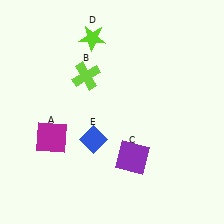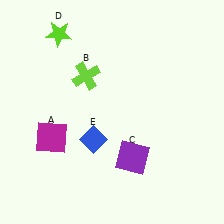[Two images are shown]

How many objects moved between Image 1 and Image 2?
1 object moved between the two images.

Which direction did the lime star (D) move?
The lime star (D) moved left.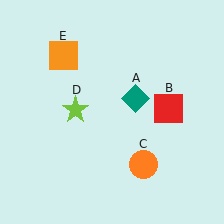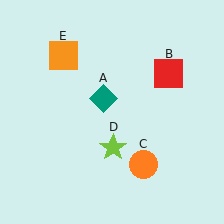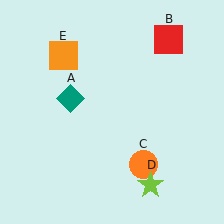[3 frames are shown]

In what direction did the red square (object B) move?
The red square (object B) moved up.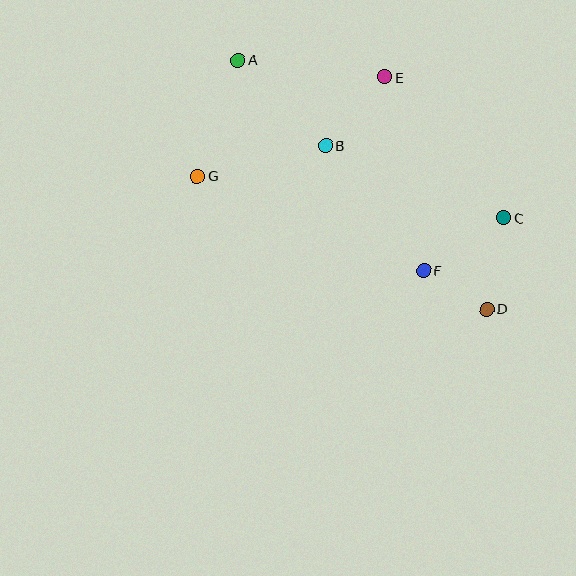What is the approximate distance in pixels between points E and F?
The distance between E and F is approximately 197 pixels.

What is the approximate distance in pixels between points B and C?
The distance between B and C is approximately 192 pixels.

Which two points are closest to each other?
Points D and F are closest to each other.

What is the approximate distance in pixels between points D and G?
The distance between D and G is approximately 318 pixels.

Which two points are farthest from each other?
Points A and D are farthest from each other.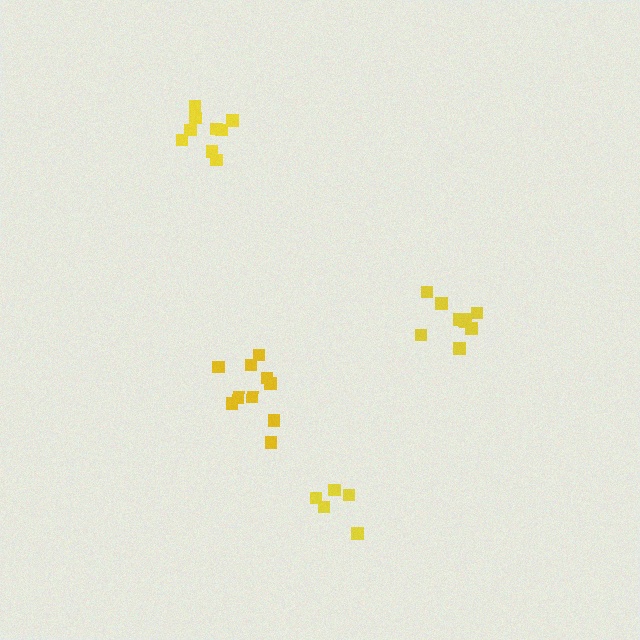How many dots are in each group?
Group 1: 5 dots, Group 2: 9 dots, Group 3: 10 dots, Group 4: 10 dots (34 total).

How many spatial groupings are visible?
There are 4 spatial groupings.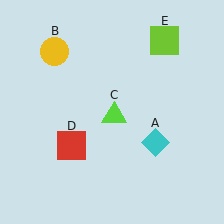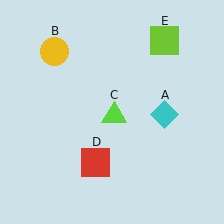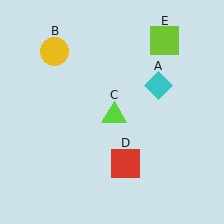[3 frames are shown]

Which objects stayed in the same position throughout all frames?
Yellow circle (object B) and lime triangle (object C) and lime square (object E) remained stationary.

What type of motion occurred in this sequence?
The cyan diamond (object A), red square (object D) rotated counterclockwise around the center of the scene.